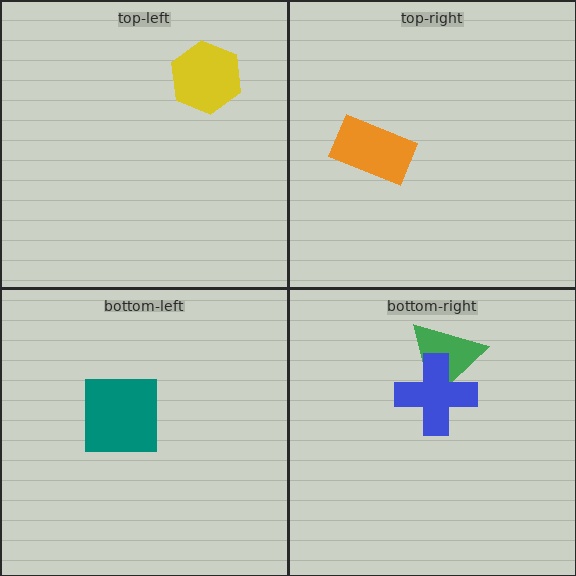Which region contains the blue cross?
The bottom-right region.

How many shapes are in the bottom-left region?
1.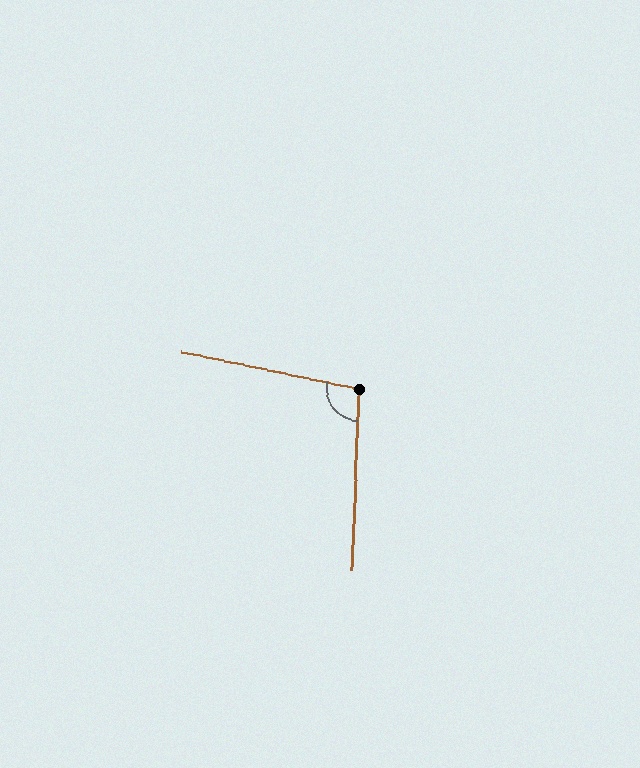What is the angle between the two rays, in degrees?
Approximately 100 degrees.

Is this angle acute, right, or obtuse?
It is obtuse.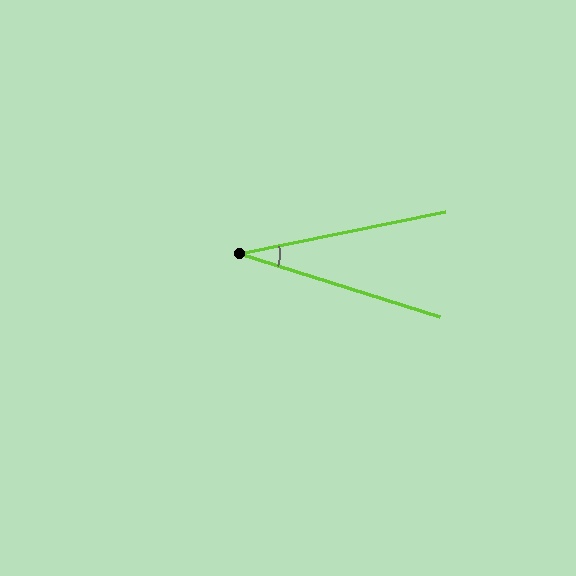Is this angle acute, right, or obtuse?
It is acute.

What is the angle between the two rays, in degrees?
Approximately 29 degrees.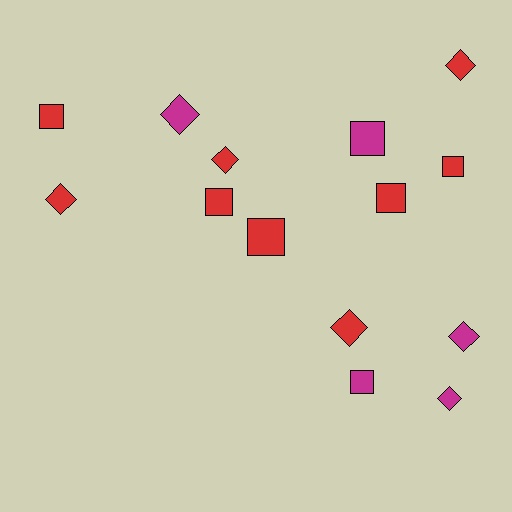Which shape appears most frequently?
Square, with 7 objects.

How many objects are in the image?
There are 14 objects.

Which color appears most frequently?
Red, with 9 objects.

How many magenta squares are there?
There are 2 magenta squares.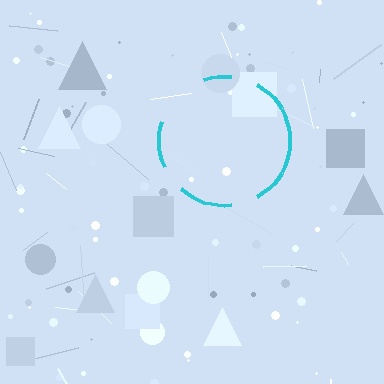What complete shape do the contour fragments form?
The contour fragments form a circle.